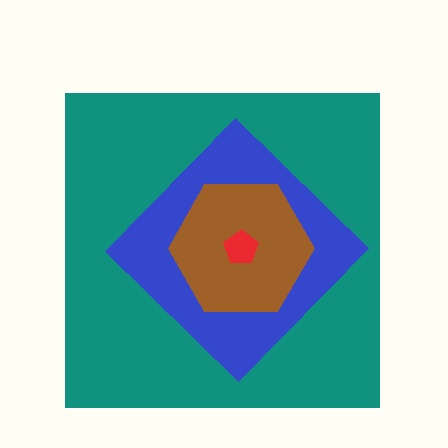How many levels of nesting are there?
4.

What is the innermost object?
The red pentagon.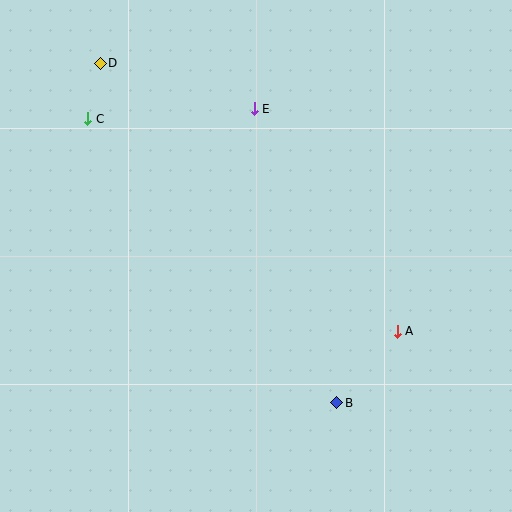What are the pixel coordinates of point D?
Point D is at (100, 63).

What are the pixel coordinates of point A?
Point A is at (397, 331).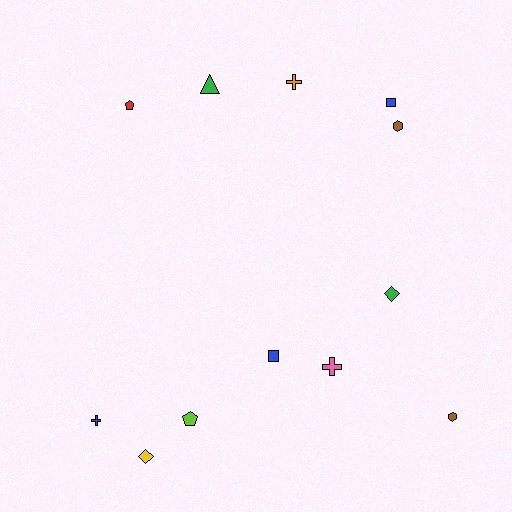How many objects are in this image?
There are 12 objects.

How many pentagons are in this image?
There are 2 pentagons.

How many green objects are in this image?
There are 2 green objects.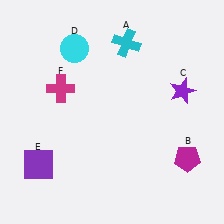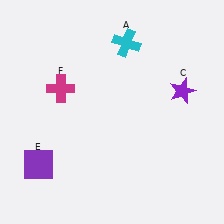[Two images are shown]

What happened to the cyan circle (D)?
The cyan circle (D) was removed in Image 2. It was in the top-left area of Image 1.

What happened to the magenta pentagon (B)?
The magenta pentagon (B) was removed in Image 2. It was in the bottom-right area of Image 1.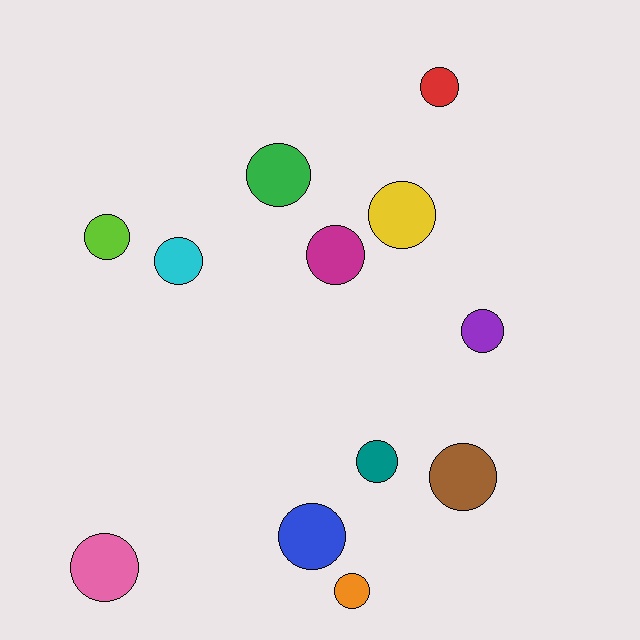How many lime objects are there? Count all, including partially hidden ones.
There is 1 lime object.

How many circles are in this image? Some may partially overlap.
There are 12 circles.